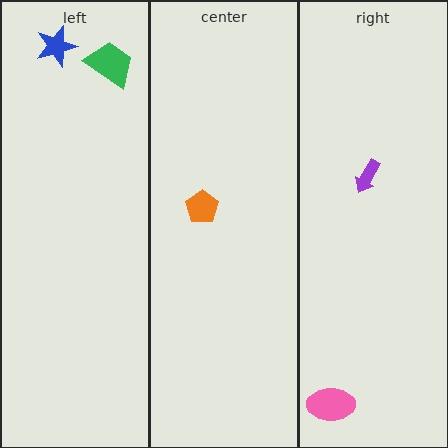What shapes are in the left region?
The blue star, the green trapezoid.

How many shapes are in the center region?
1.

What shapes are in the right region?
The purple arrow, the pink ellipse.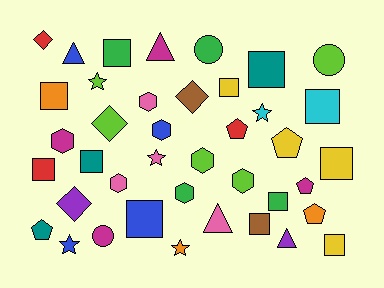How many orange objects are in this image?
There are 3 orange objects.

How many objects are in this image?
There are 40 objects.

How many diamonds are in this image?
There are 4 diamonds.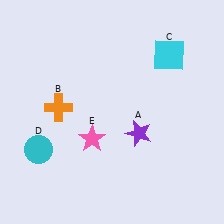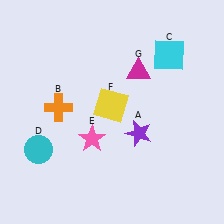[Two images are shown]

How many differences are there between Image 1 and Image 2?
There are 2 differences between the two images.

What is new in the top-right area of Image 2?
A magenta triangle (G) was added in the top-right area of Image 2.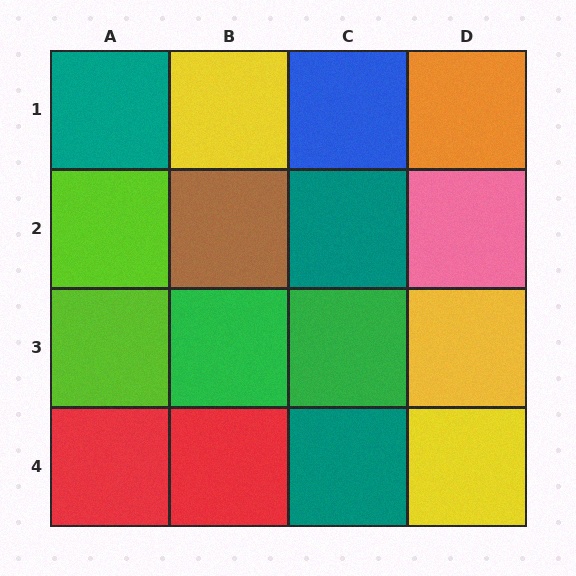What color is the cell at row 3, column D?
Yellow.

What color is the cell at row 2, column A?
Lime.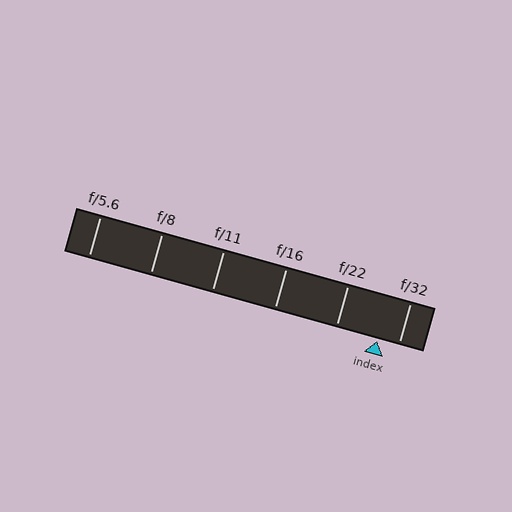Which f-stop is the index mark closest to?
The index mark is closest to f/32.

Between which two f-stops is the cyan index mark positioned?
The index mark is between f/22 and f/32.